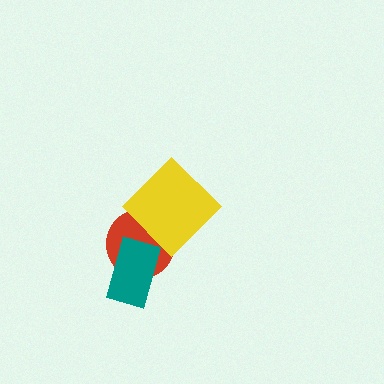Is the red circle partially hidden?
Yes, it is partially covered by another shape.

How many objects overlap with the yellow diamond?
1 object overlaps with the yellow diamond.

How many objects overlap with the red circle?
2 objects overlap with the red circle.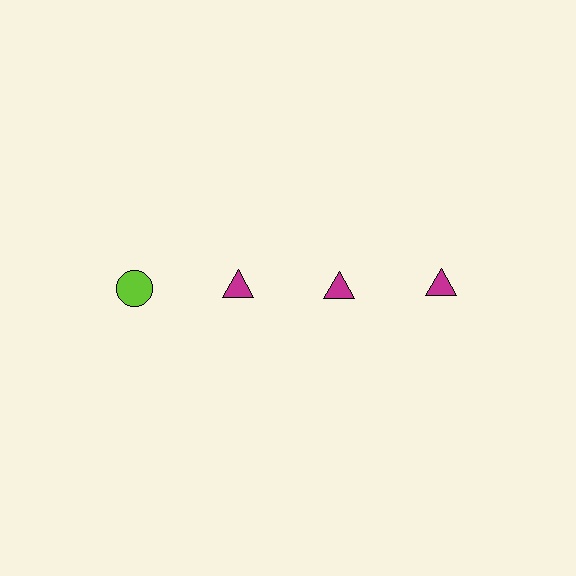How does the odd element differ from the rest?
It differs in both color (lime instead of magenta) and shape (circle instead of triangle).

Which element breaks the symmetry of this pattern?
The lime circle in the top row, leftmost column breaks the symmetry. All other shapes are magenta triangles.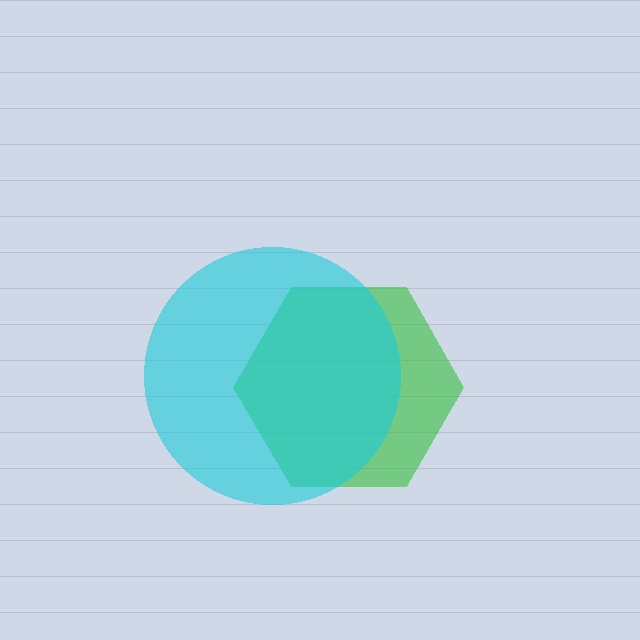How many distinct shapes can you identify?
There are 2 distinct shapes: a green hexagon, a cyan circle.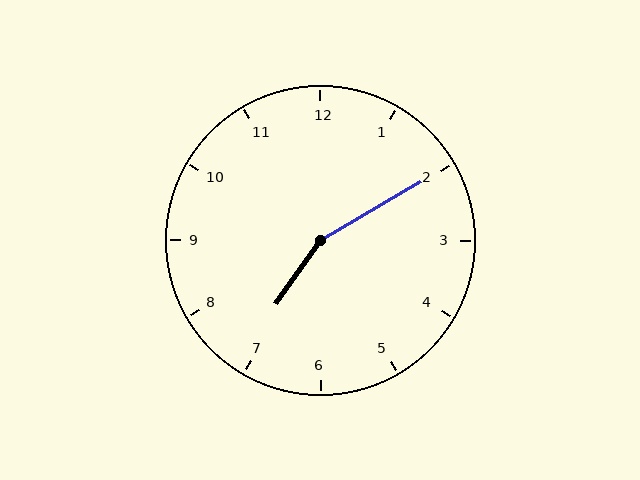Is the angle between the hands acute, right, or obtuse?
It is obtuse.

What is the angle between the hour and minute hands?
Approximately 155 degrees.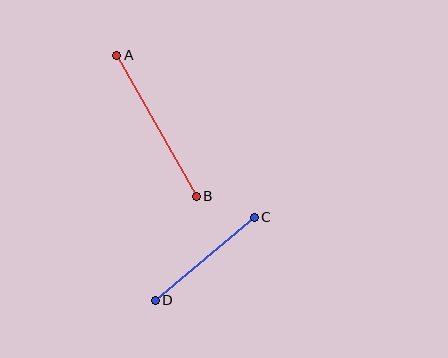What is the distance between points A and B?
The distance is approximately 162 pixels.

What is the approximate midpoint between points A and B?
The midpoint is at approximately (157, 126) pixels.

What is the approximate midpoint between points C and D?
The midpoint is at approximately (205, 259) pixels.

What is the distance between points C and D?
The distance is approximately 129 pixels.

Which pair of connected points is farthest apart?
Points A and B are farthest apart.